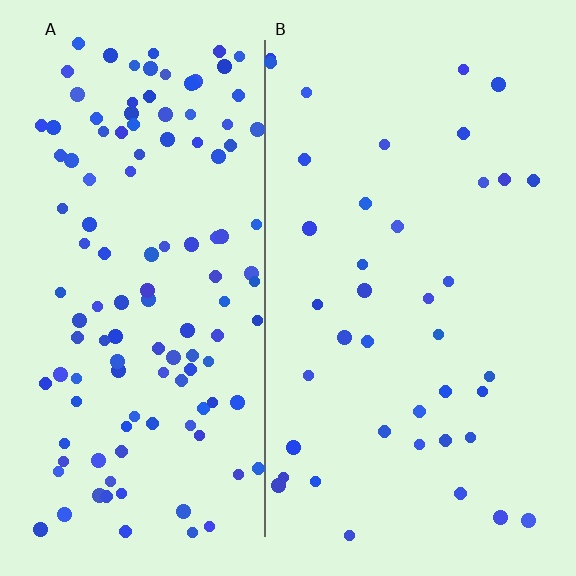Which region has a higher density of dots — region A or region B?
A (the left).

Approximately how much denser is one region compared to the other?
Approximately 3.1× — region A over region B.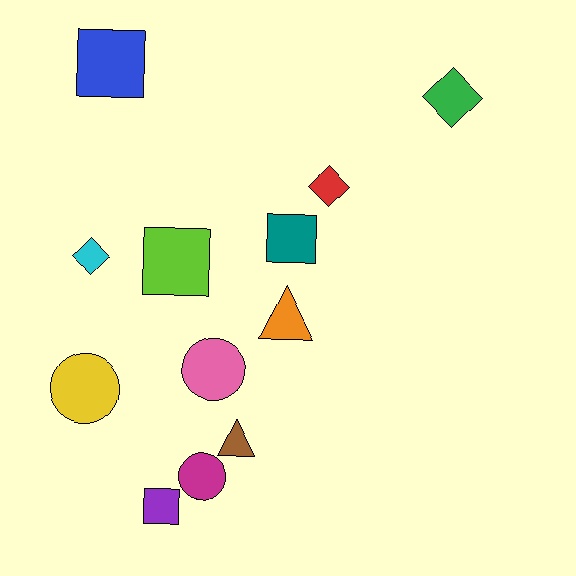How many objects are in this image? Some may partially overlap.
There are 12 objects.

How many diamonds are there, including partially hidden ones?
There are 3 diamonds.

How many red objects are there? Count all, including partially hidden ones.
There is 1 red object.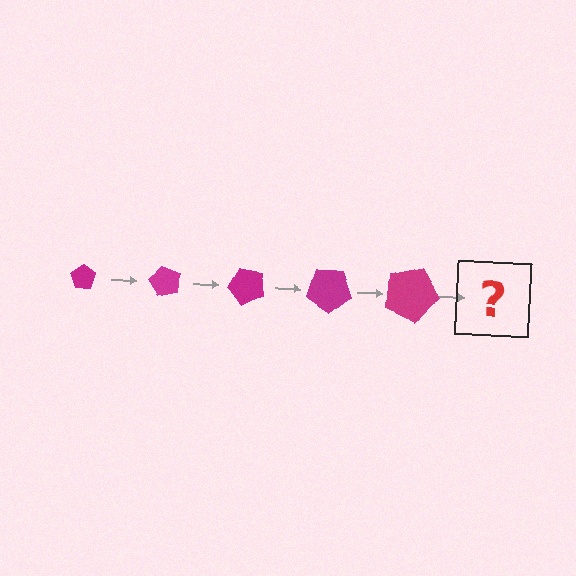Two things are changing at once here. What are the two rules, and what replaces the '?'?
The two rules are that the pentagon grows larger each step and it rotates 60 degrees each step. The '?' should be a pentagon, larger than the previous one and rotated 300 degrees from the start.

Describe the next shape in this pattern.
It should be a pentagon, larger than the previous one and rotated 300 degrees from the start.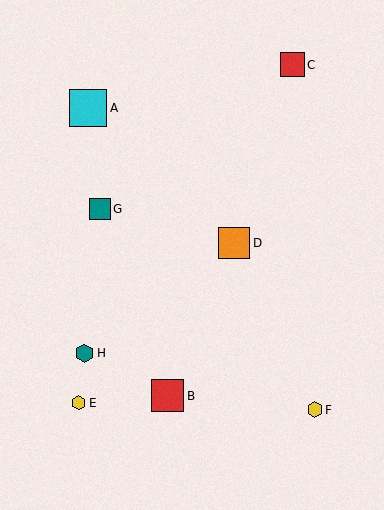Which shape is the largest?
The cyan square (labeled A) is the largest.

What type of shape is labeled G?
Shape G is a teal square.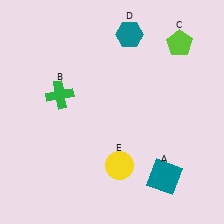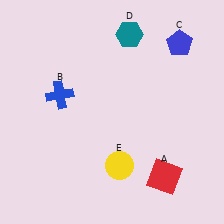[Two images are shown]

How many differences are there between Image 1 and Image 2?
There are 3 differences between the two images.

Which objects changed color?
A changed from teal to red. B changed from green to blue. C changed from lime to blue.